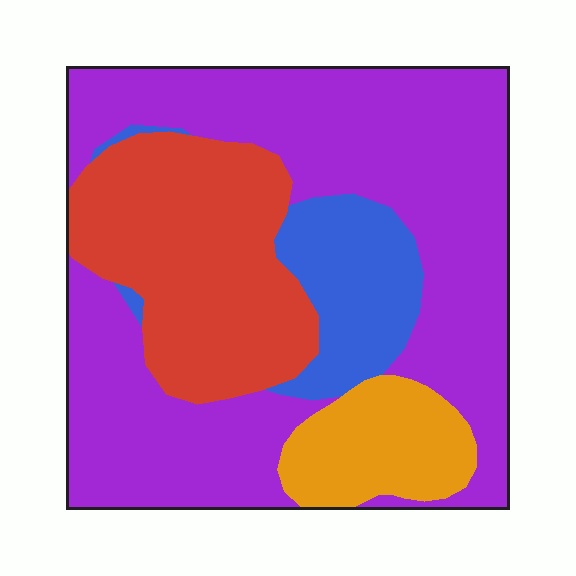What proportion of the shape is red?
Red takes up about one quarter (1/4) of the shape.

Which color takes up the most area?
Purple, at roughly 55%.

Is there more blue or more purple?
Purple.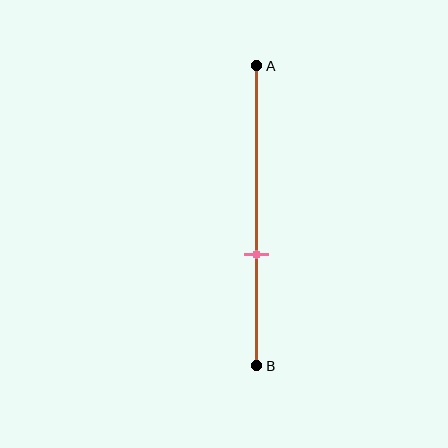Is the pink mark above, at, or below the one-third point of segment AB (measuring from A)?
The pink mark is below the one-third point of segment AB.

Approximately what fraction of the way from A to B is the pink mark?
The pink mark is approximately 65% of the way from A to B.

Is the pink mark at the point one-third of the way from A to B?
No, the mark is at about 65% from A, not at the 33% one-third point.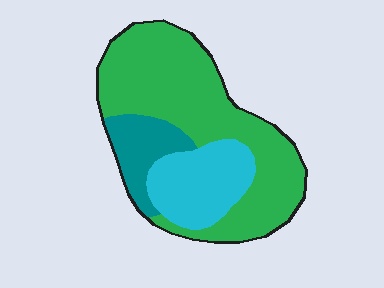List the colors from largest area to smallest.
From largest to smallest: green, cyan, teal.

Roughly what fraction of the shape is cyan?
Cyan takes up about one quarter (1/4) of the shape.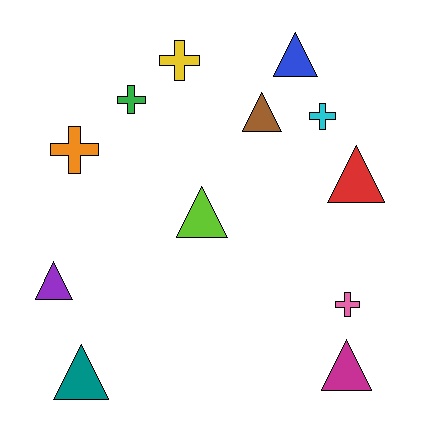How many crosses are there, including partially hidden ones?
There are 5 crosses.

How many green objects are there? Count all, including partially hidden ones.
There is 1 green object.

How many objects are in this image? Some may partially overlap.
There are 12 objects.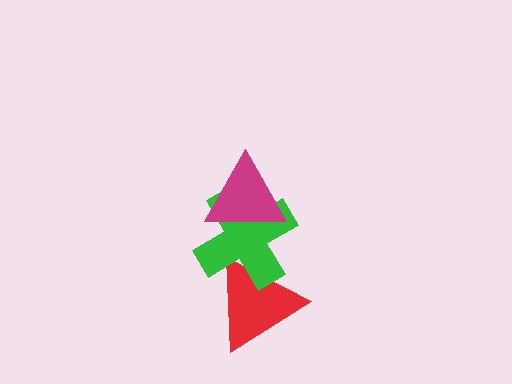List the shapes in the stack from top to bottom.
From top to bottom: the magenta triangle, the green cross, the red triangle.